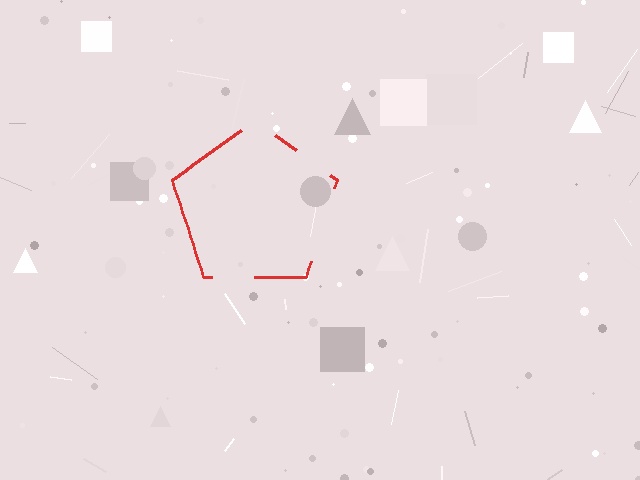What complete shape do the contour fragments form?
The contour fragments form a pentagon.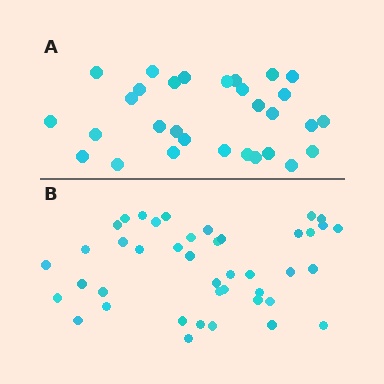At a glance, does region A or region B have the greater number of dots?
Region B (the bottom region) has more dots.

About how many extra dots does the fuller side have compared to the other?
Region B has roughly 12 or so more dots than region A.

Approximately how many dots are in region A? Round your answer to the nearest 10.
About 30 dots.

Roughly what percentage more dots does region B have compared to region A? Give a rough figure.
About 40% more.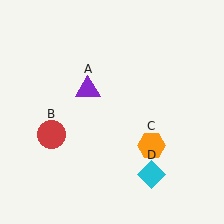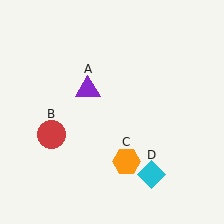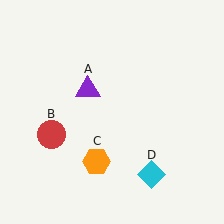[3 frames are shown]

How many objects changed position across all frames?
1 object changed position: orange hexagon (object C).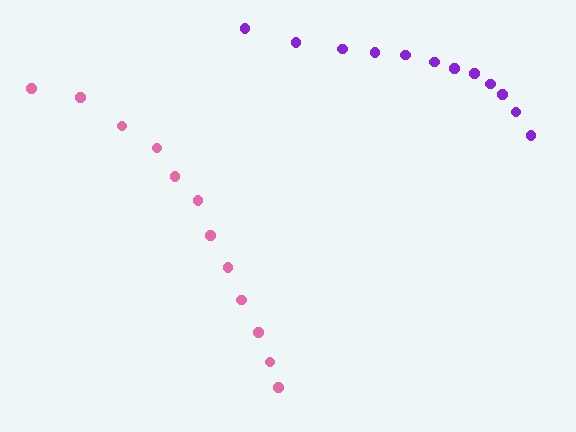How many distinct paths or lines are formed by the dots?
There are 2 distinct paths.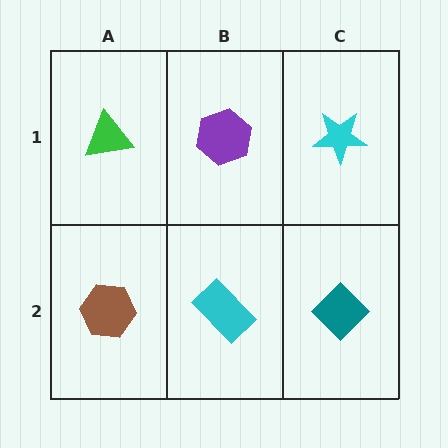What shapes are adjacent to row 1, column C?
A teal diamond (row 2, column C), a purple hexagon (row 1, column B).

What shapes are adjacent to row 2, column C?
A cyan star (row 1, column C), a cyan rectangle (row 2, column B).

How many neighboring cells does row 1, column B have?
3.